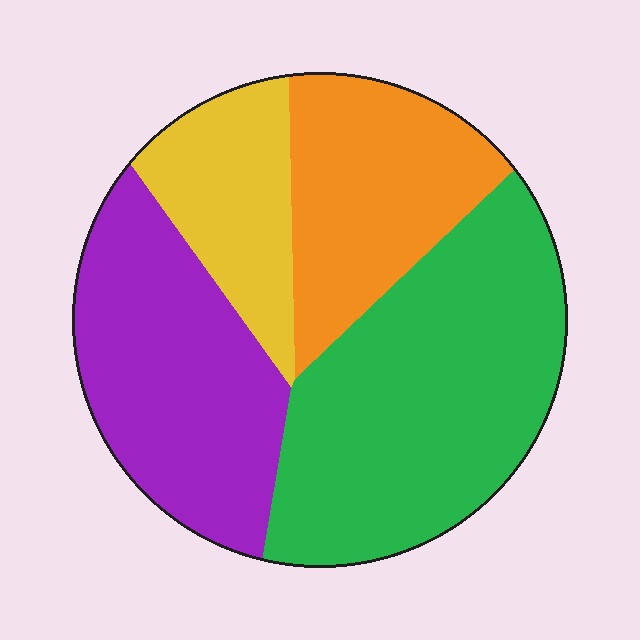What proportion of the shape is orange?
Orange covers about 20% of the shape.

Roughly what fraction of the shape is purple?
Purple takes up about one quarter (1/4) of the shape.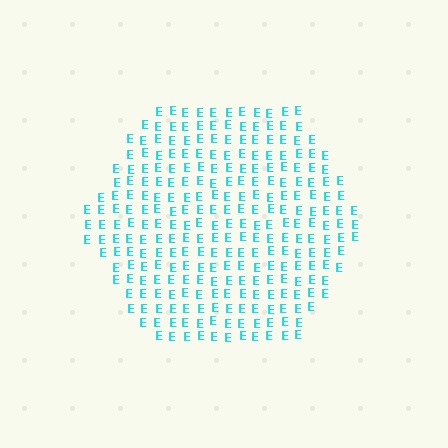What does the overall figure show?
The overall figure shows a hexagon.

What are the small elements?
The small elements are letter E's.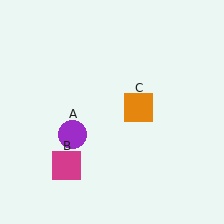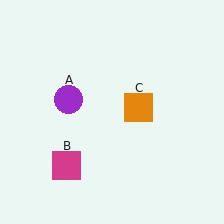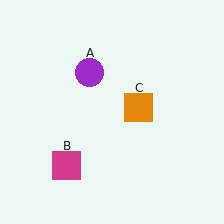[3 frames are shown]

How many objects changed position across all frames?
1 object changed position: purple circle (object A).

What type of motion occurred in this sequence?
The purple circle (object A) rotated clockwise around the center of the scene.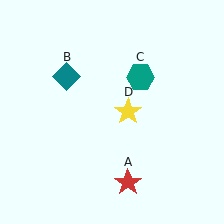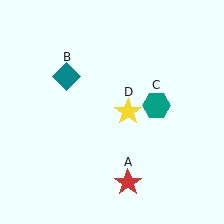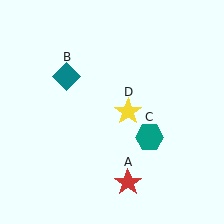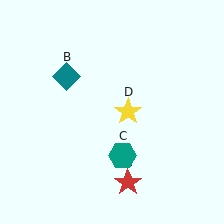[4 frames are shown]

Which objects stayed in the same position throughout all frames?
Red star (object A) and teal diamond (object B) and yellow star (object D) remained stationary.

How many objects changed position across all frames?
1 object changed position: teal hexagon (object C).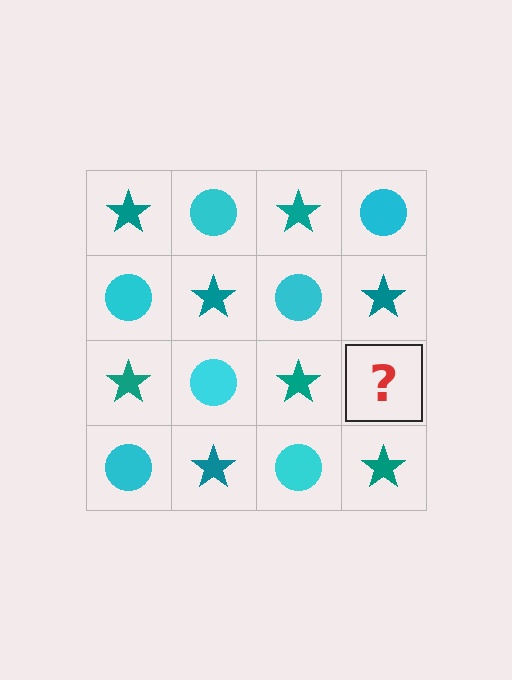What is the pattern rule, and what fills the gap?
The rule is that it alternates teal star and cyan circle in a checkerboard pattern. The gap should be filled with a cyan circle.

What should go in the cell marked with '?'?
The missing cell should contain a cyan circle.